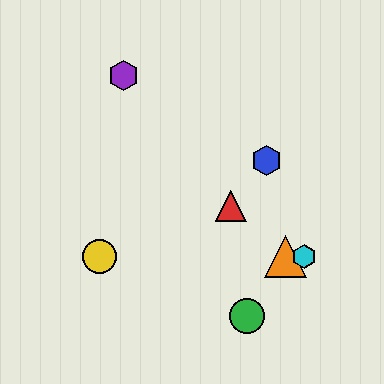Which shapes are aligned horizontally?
The yellow circle, the orange triangle, the cyan hexagon are aligned horizontally.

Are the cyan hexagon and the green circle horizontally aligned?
No, the cyan hexagon is at y≈256 and the green circle is at y≈316.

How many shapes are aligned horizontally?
3 shapes (the yellow circle, the orange triangle, the cyan hexagon) are aligned horizontally.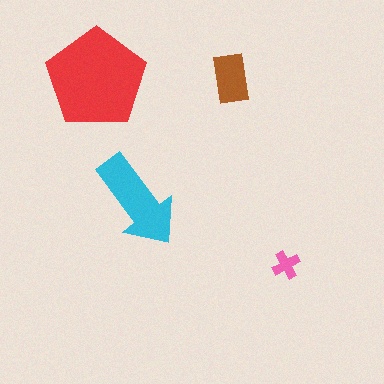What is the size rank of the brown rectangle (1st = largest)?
3rd.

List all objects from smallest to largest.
The pink cross, the brown rectangle, the cyan arrow, the red pentagon.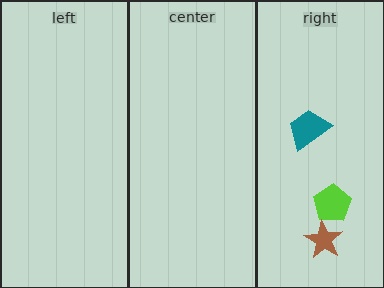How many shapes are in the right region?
3.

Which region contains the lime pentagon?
The right region.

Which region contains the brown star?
The right region.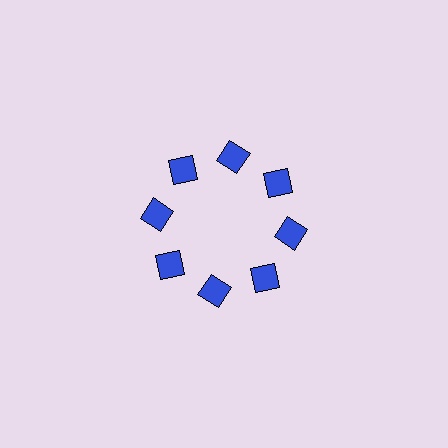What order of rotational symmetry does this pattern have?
This pattern has 8-fold rotational symmetry.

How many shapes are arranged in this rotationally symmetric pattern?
There are 8 shapes, arranged in 8 groups of 1.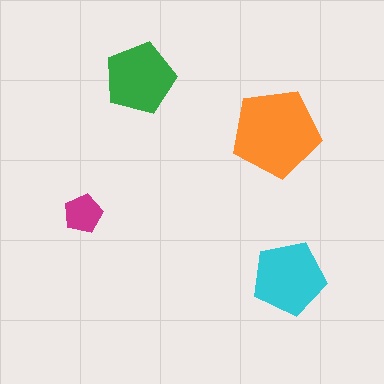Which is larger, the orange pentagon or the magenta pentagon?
The orange one.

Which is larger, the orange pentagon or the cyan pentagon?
The orange one.